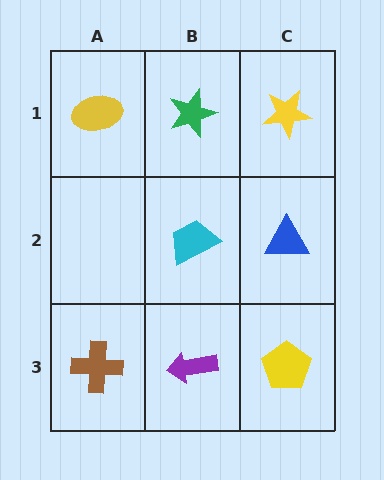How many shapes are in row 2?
2 shapes.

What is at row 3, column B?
A purple arrow.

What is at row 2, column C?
A blue triangle.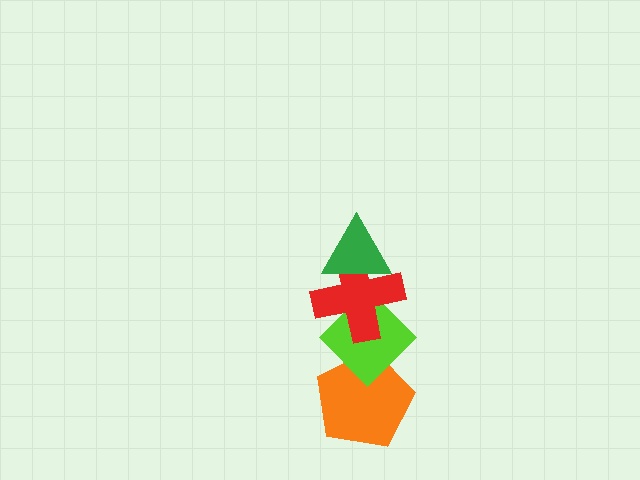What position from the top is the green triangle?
The green triangle is 1st from the top.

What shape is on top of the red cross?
The green triangle is on top of the red cross.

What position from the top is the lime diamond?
The lime diamond is 3rd from the top.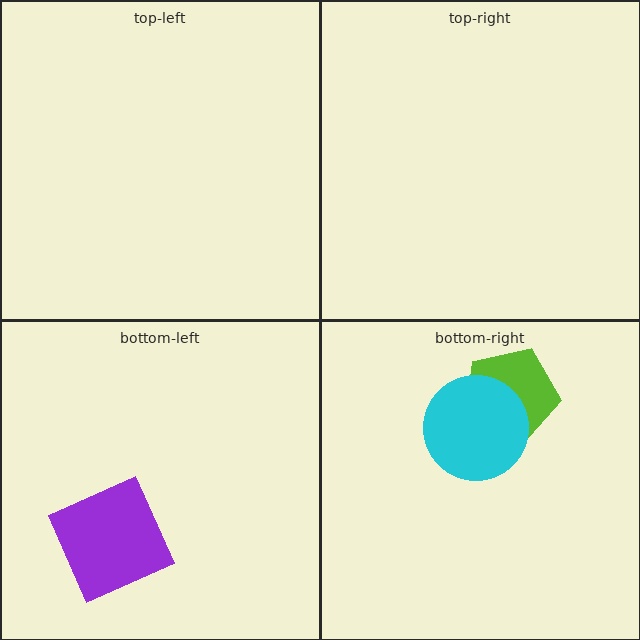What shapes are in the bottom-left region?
The purple square.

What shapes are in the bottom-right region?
The lime pentagon, the cyan circle.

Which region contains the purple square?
The bottom-left region.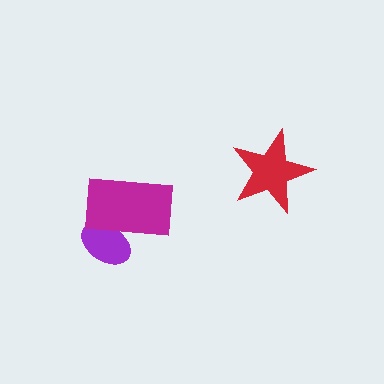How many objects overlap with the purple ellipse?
1 object overlaps with the purple ellipse.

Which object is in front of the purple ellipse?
The magenta rectangle is in front of the purple ellipse.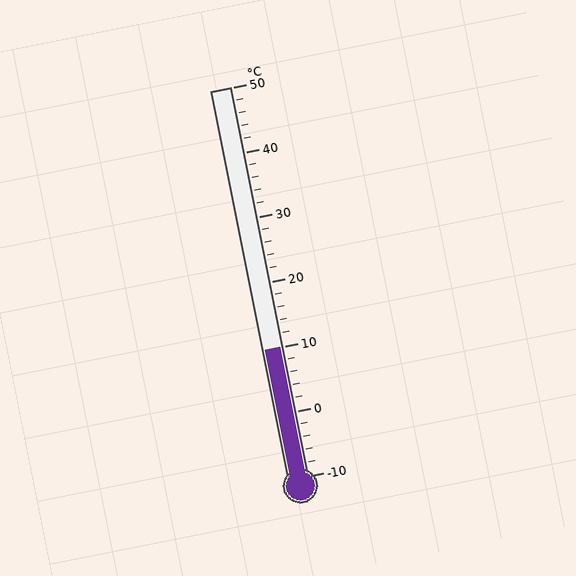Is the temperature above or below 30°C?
The temperature is below 30°C.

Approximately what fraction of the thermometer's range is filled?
The thermometer is filled to approximately 35% of its range.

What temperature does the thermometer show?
The thermometer shows approximately 10°C.